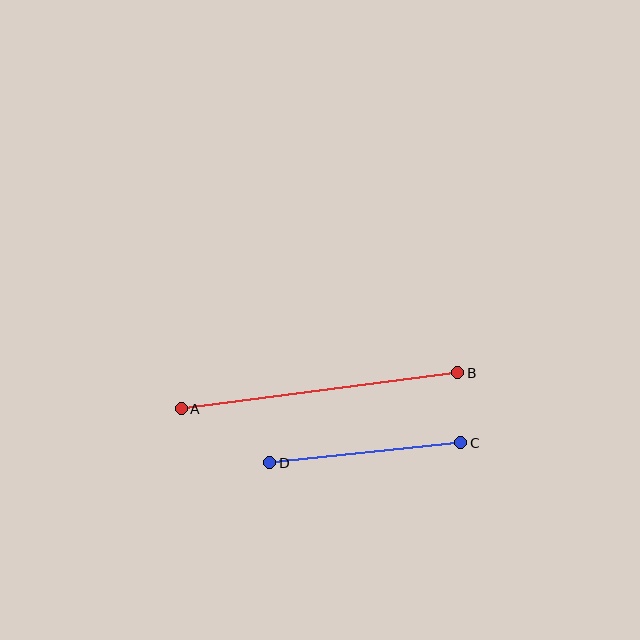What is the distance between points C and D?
The distance is approximately 192 pixels.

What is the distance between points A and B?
The distance is approximately 279 pixels.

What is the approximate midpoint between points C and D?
The midpoint is at approximately (365, 453) pixels.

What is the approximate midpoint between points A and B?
The midpoint is at approximately (320, 391) pixels.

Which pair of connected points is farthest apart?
Points A and B are farthest apart.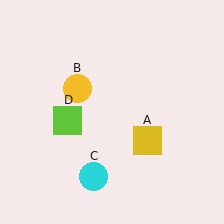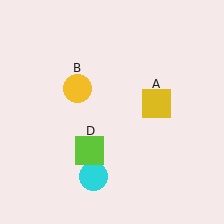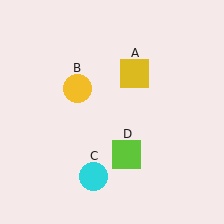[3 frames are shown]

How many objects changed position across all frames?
2 objects changed position: yellow square (object A), lime square (object D).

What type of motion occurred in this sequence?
The yellow square (object A), lime square (object D) rotated counterclockwise around the center of the scene.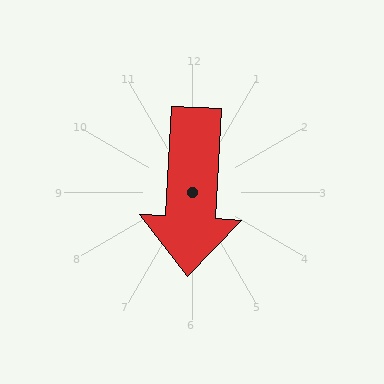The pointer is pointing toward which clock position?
Roughly 6 o'clock.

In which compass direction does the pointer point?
South.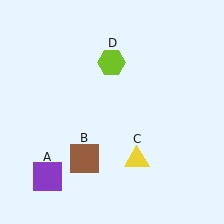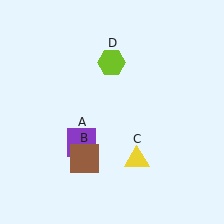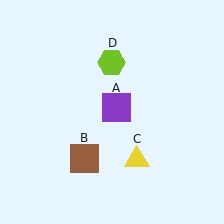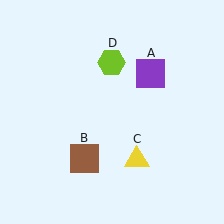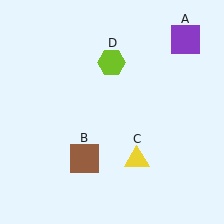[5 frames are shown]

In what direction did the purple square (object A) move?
The purple square (object A) moved up and to the right.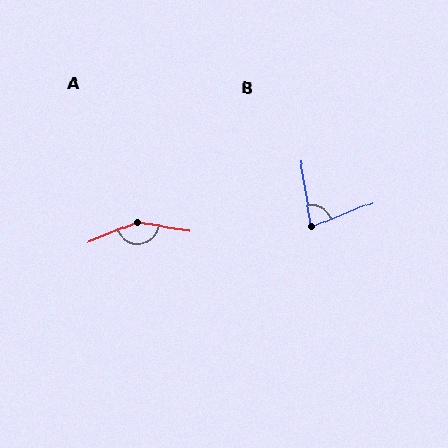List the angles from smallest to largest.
B (77°), A (148°).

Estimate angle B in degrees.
Approximately 77 degrees.